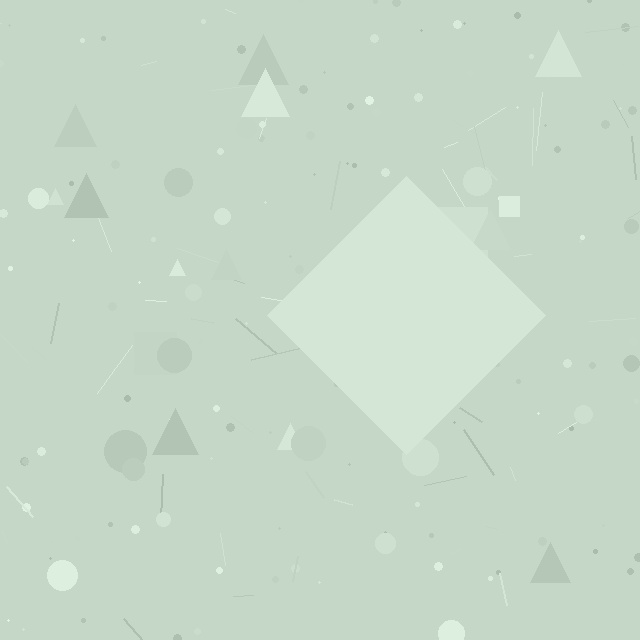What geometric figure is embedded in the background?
A diamond is embedded in the background.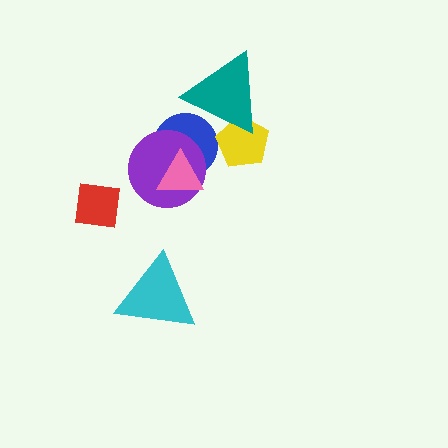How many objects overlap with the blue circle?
3 objects overlap with the blue circle.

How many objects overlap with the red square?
0 objects overlap with the red square.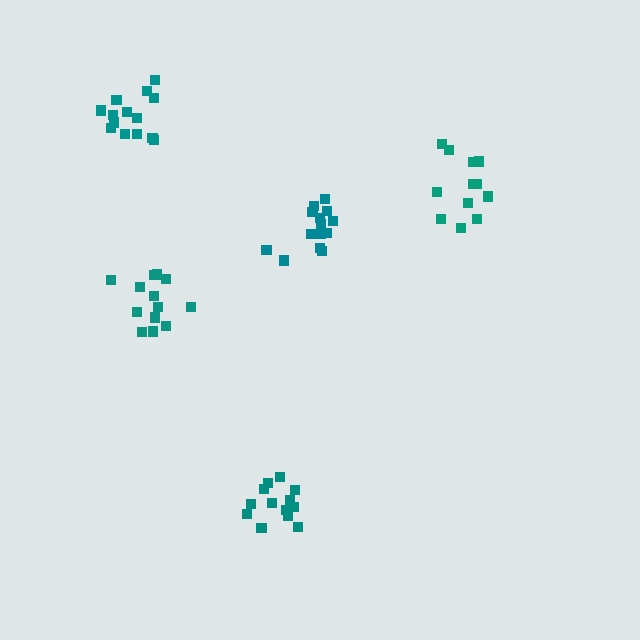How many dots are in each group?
Group 1: 14 dots, Group 2: 14 dots, Group 3: 13 dots, Group 4: 12 dots, Group 5: 14 dots (67 total).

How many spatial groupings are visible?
There are 5 spatial groupings.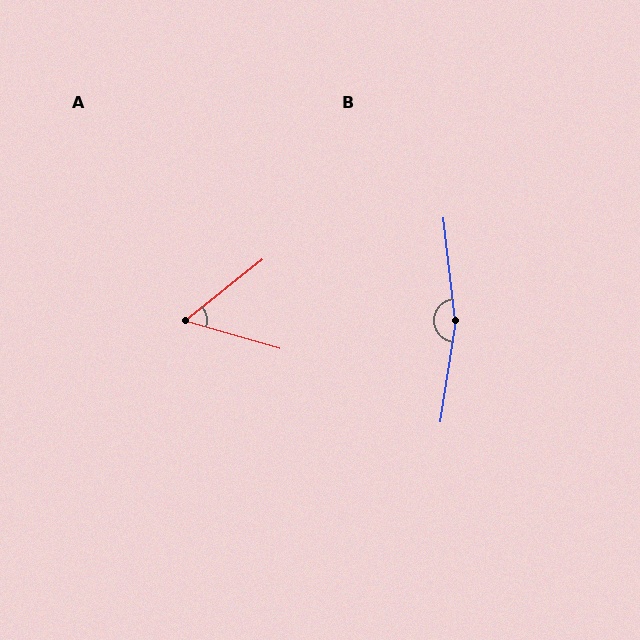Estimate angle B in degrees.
Approximately 165 degrees.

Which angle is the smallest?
A, at approximately 55 degrees.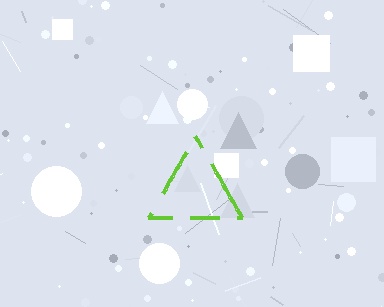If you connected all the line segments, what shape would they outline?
They would outline a triangle.